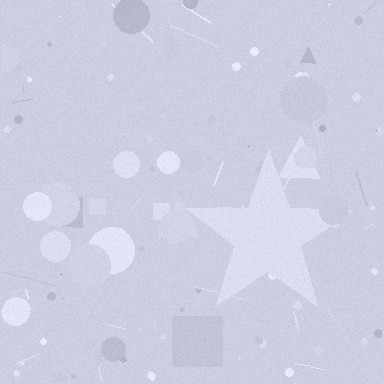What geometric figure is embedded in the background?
A star is embedded in the background.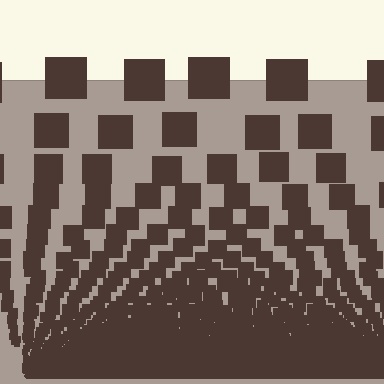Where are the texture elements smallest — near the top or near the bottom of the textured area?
Near the bottom.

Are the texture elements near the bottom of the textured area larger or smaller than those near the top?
Smaller. The gradient is inverted — elements near the bottom are smaller and denser.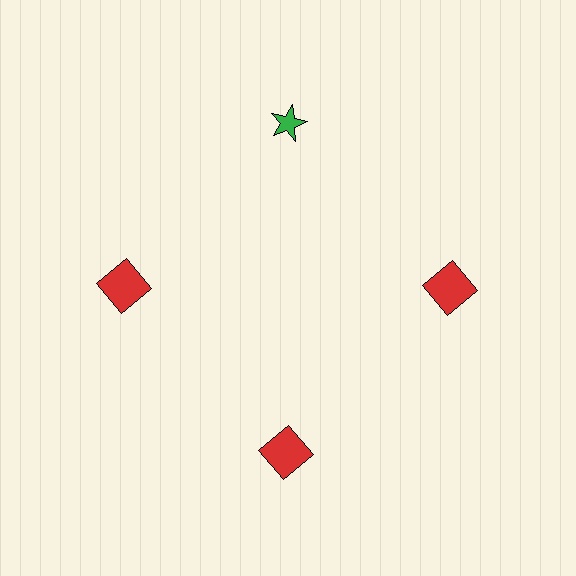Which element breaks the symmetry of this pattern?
The green star at roughly the 12 o'clock position breaks the symmetry. All other shapes are red squares.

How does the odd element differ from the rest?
It differs in both color (green instead of red) and shape (star instead of square).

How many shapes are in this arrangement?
There are 4 shapes arranged in a ring pattern.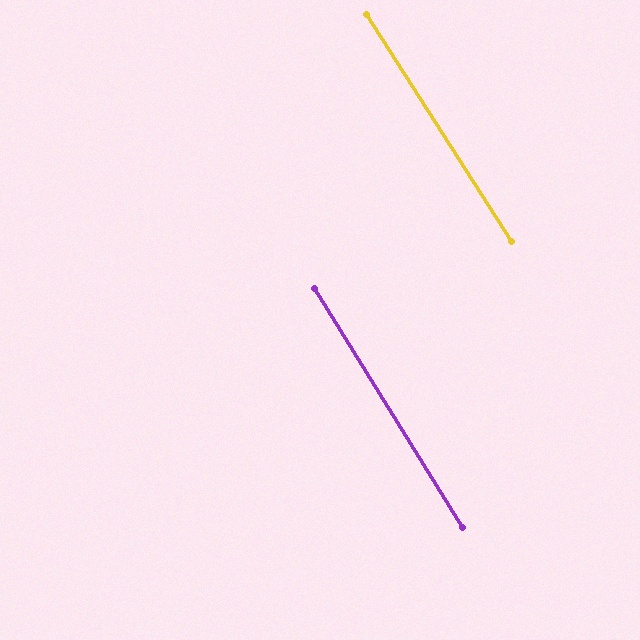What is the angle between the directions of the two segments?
Approximately 1 degree.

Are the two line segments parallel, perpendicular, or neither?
Parallel — their directions differ by only 0.8°.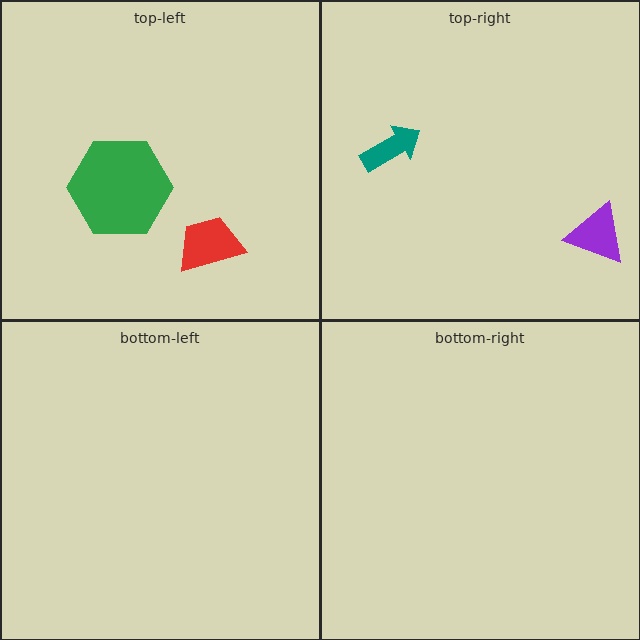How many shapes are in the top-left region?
2.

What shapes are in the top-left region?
The green hexagon, the red trapezoid.